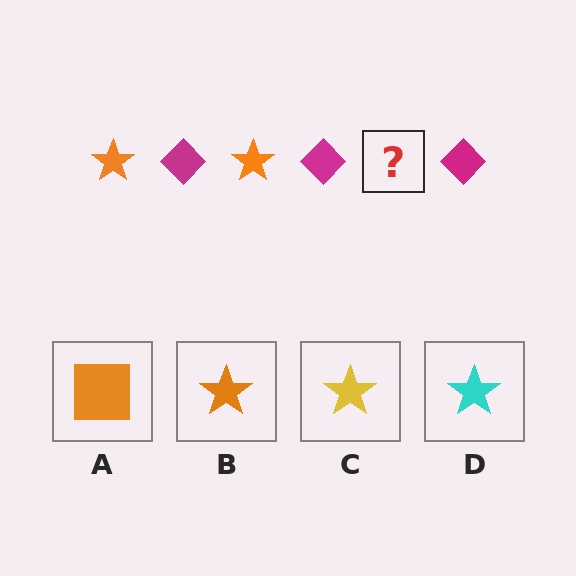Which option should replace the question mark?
Option B.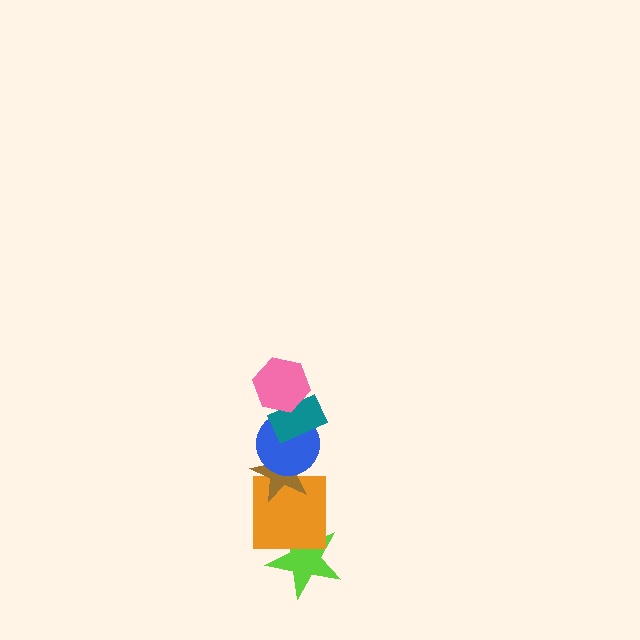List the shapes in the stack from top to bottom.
From top to bottom: the pink hexagon, the teal rectangle, the blue circle, the brown star, the orange square, the lime star.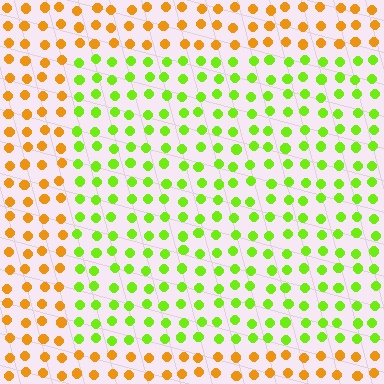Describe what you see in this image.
The image is filled with small orange elements in a uniform arrangement. A rectangle-shaped region is visible where the elements are tinted to a slightly different hue, forming a subtle color boundary.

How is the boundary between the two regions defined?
The boundary is defined purely by a slight shift in hue (about 60 degrees). Spacing, size, and orientation are identical on both sides.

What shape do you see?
I see a rectangle.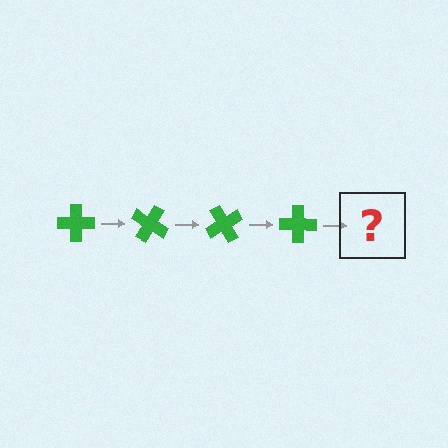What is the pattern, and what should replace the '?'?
The pattern is that the cross rotates 30 degrees each step. The '?' should be a green cross rotated 120 degrees.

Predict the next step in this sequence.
The next step is a green cross rotated 120 degrees.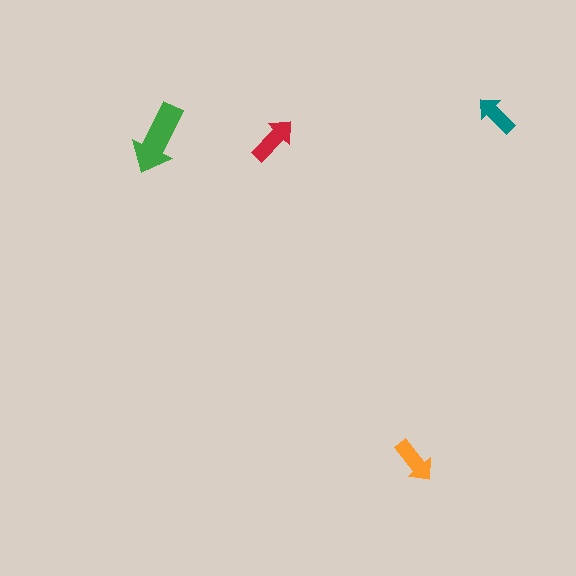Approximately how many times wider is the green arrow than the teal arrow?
About 1.5 times wider.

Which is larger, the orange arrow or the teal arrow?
The orange one.